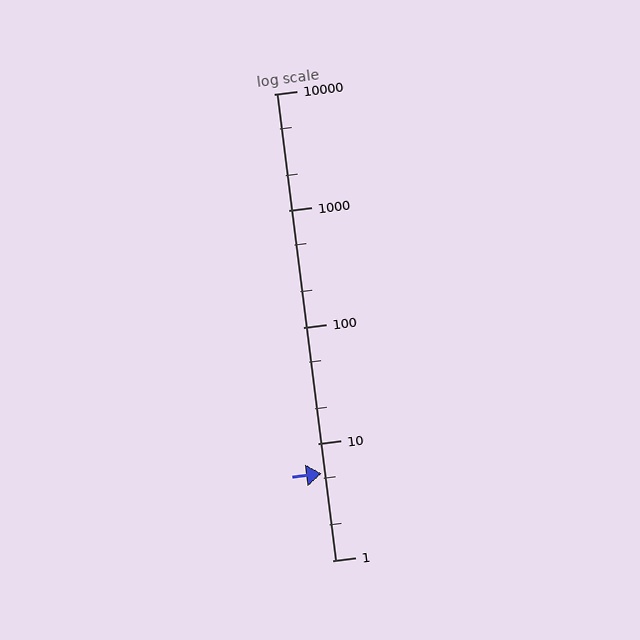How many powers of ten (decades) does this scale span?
The scale spans 4 decades, from 1 to 10000.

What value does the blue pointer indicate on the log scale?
The pointer indicates approximately 5.6.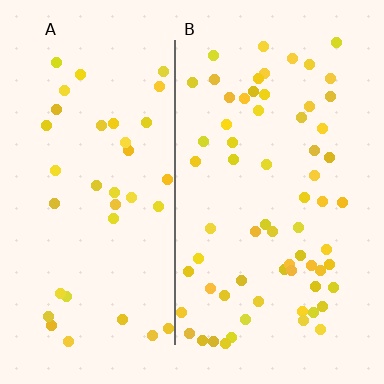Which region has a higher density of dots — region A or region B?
B (the right).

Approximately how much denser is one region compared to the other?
Approximately 1.7× — region B over region A.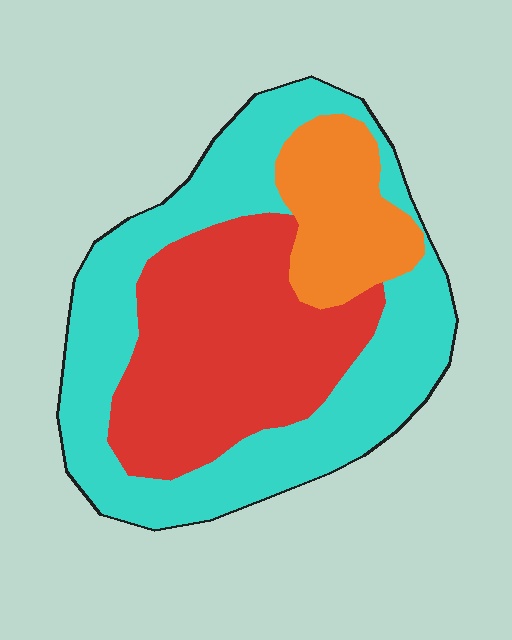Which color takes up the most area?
Cyan, at roughly 50%.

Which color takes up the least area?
Orange, at roughly 15%.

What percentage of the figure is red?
Red takes up about three eighths (3/8) of the figure.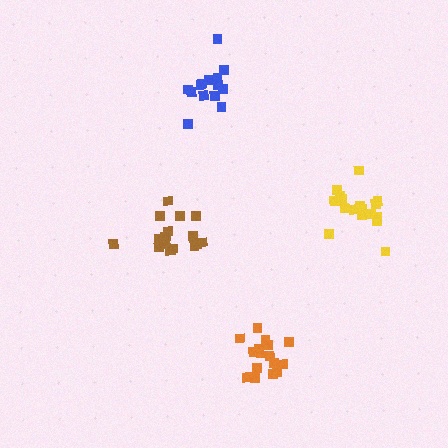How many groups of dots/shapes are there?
There are 4 groups.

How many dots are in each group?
Group 1: 18 dots, Group 2: 16 dots, Group 3: 14 dots, Group 4: 18 dots (66 total).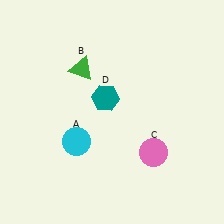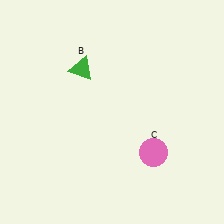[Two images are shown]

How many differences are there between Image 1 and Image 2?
There are 2 differences between the two images.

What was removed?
The cyan circle (A), the teal hexagon (D) were removed in Image 2.